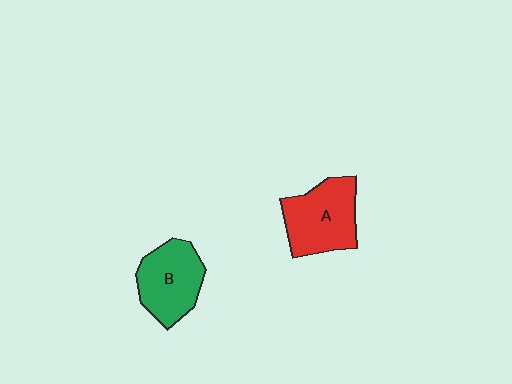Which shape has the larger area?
Shape A (red).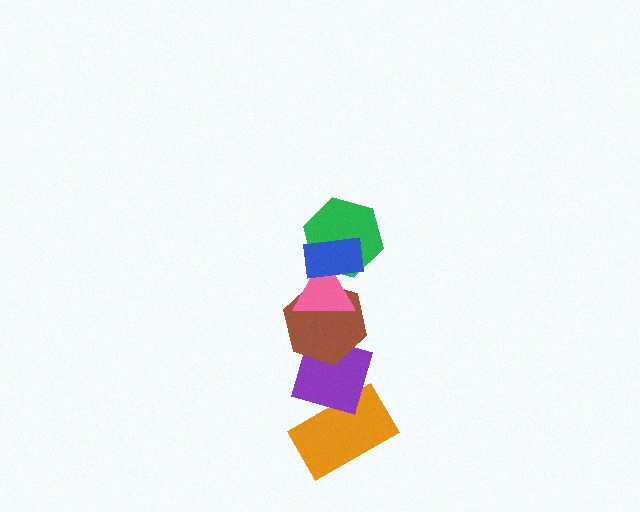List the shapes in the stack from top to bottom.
From top to bottom: the blue rectangle, the green hexagon, the pink triangle, the brown hexagon, the purple diamond, the orange rectangle.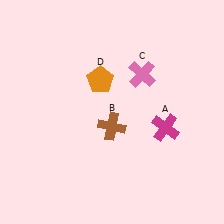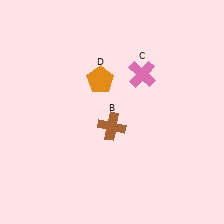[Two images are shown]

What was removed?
The magenta cross (A) was removed in Image 2.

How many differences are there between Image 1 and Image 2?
There is 1 difference between the two images.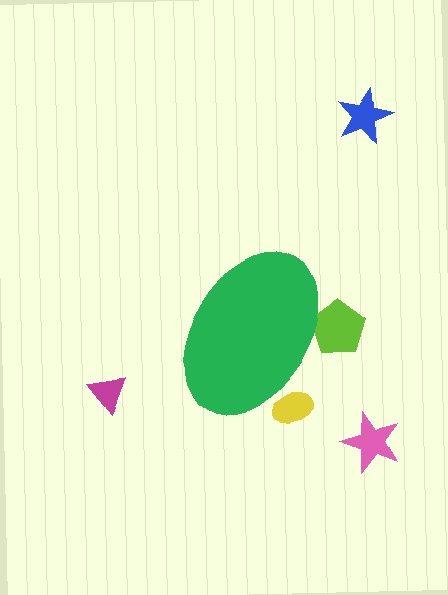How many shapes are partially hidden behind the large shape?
2 shapes are partially hidden.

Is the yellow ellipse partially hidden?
Yes, the yellow ellipse is partially hidden behind the green ellipse.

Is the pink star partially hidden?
No, the pink star is fully visible.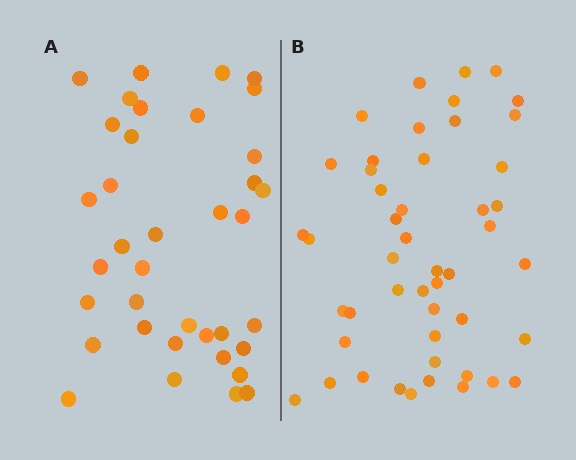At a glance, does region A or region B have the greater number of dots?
Region B (the right region) has more dots.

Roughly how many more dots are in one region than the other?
Region B has roughly 12 or so more dots than region A.